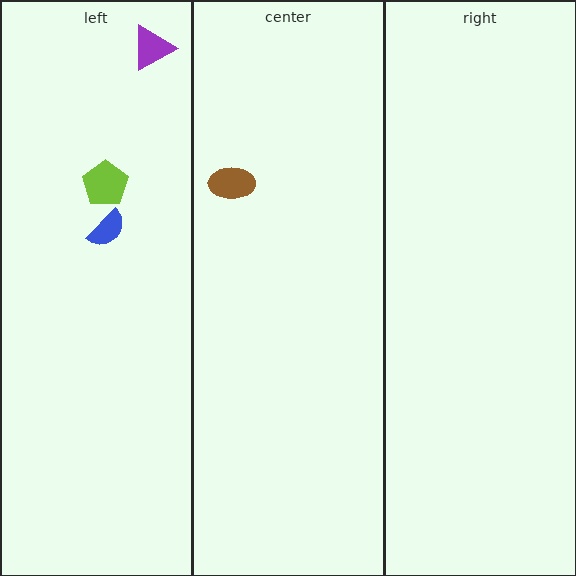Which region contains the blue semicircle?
The left region.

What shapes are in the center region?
The brown ellipse.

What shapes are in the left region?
The purple triangle, the lime pentagon, the blue semicircle.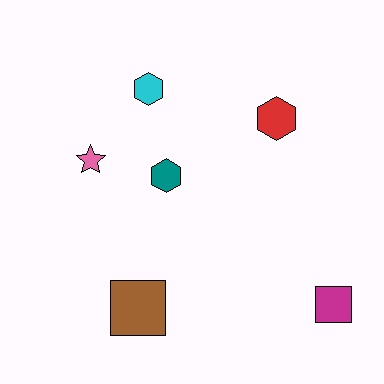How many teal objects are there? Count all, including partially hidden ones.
There is 1 teal object.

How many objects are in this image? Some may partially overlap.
There are 6 objects.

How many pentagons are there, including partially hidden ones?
There are no pentagons.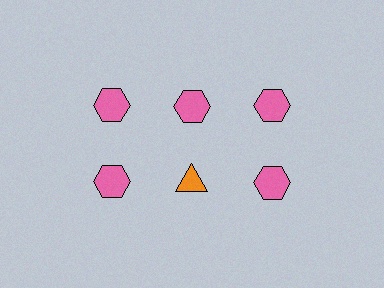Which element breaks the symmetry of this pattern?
The orange triangle in the second row, second from left column breaks the symmetry. All other shapes are pink hexagons.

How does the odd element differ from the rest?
It differs in both color (orange instead of pink) and shape (triangle instead of hexagon).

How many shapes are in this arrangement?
There are 6 shapes arranged in a grid pattern.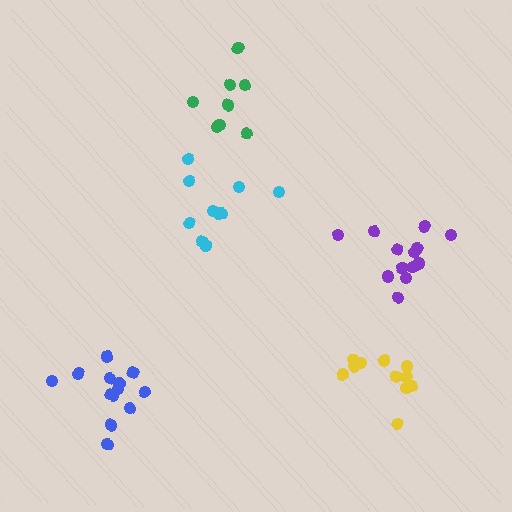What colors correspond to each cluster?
The clusters are colored: yellow, green, purple, blue, cyan.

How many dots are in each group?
Group 1: 11 dots, Group 2: 8 dots, Group 3: 13 dots, Group 4: 13 dots, Group 5: 10 dots (55 total).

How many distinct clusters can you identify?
There are 5 distinct clusters.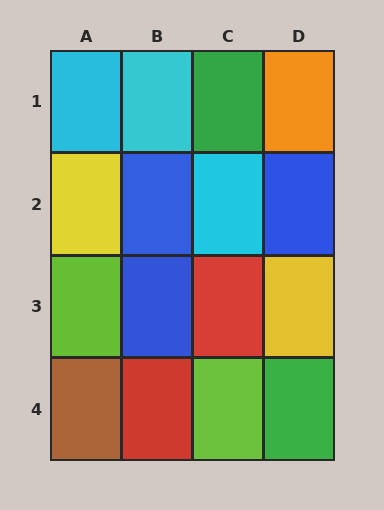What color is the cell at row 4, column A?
Brown.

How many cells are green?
2 cells are green.